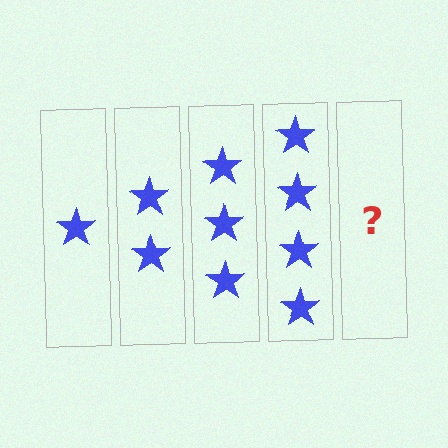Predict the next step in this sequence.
The next step is 5 stars.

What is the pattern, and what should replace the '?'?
The pattern is that each step adds one more star. The '?' should be 5 stars.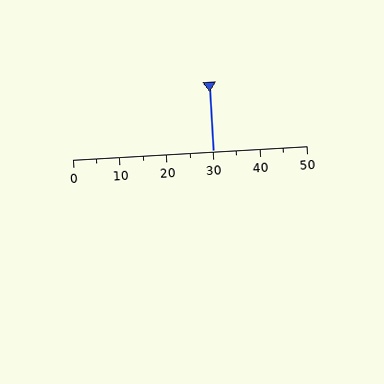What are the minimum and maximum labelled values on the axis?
The axis runs from 0 to 50.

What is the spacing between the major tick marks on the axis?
The major ticks are spaced 10 apart.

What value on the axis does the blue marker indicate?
The marker indicates approximately 30.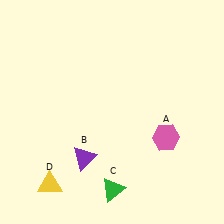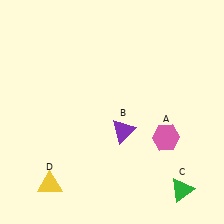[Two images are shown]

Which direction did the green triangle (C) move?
The green triangle (C) moved right.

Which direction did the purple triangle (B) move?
The purple triangle (B) moved right.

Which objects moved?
The objects that moved are: the purple triangle (B), the green triangle (C).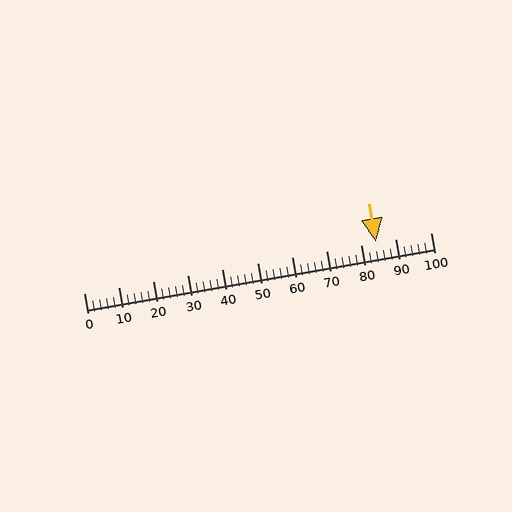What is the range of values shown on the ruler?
The ruler shows values from 0 to 100.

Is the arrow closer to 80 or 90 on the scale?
The arrow is closer to 80.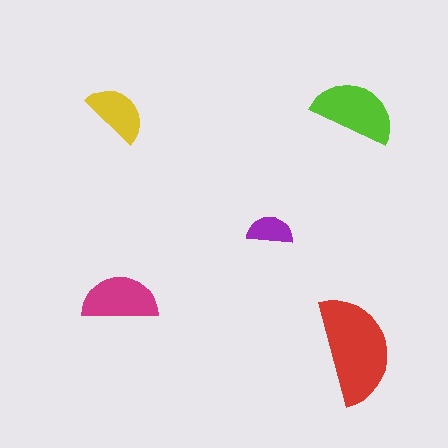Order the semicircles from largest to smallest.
the red one, the lime one, the magenta one, the yellow one, the purple one.